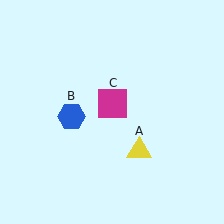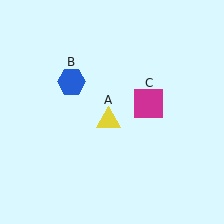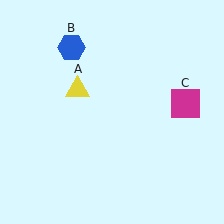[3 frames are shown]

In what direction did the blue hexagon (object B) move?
The blue hexagon (object B) moved up.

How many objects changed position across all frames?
3 objects changed position: yellow triangle (object A), blue hexagon (object B), magenta square (object C).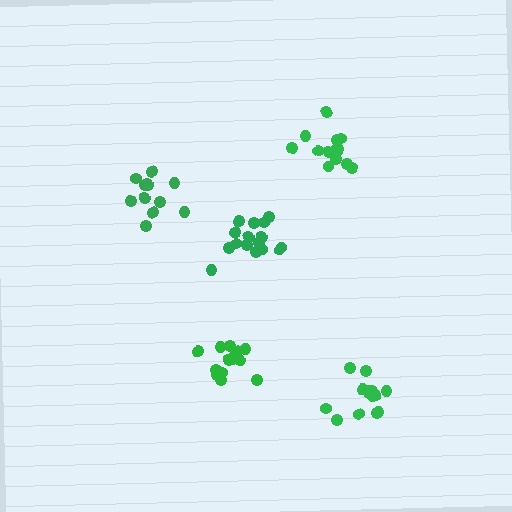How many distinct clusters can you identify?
There are 5 distinct clusters.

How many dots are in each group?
Group 1: 12 dots, Group 2: 13 dots, Group 3: 14 dots, Group 4: 14 dots, Group 5: 16 dots (69 total).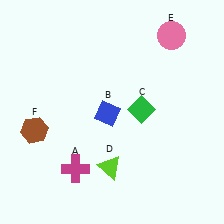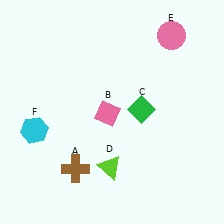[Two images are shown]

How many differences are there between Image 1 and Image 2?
There are 3 differences between the two images.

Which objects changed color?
A changed from magenta to brown. B changed from blue to pink. F changed from brown to cyan.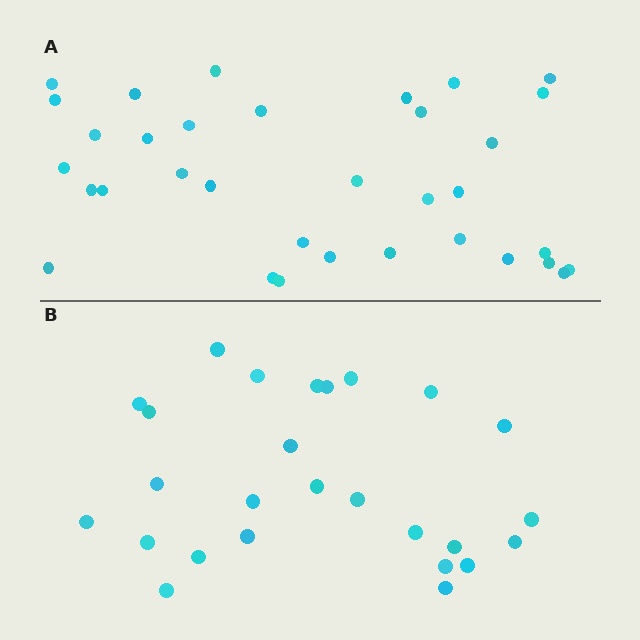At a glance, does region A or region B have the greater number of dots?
Region A (the top region) has more dots.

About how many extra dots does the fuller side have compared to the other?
Region A has roughly 8 or so more dots than region B.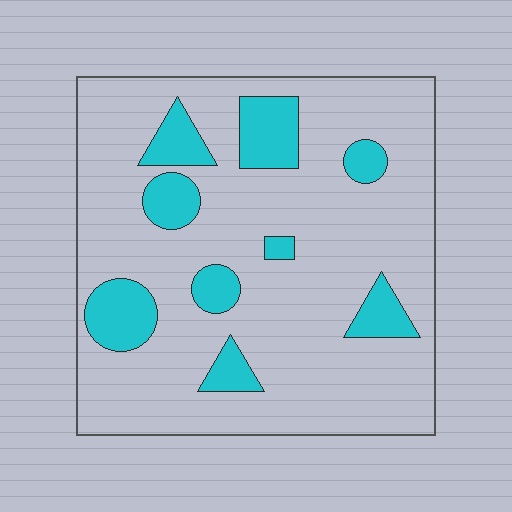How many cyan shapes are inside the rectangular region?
9.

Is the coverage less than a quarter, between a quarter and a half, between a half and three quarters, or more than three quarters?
Less than a quarter.